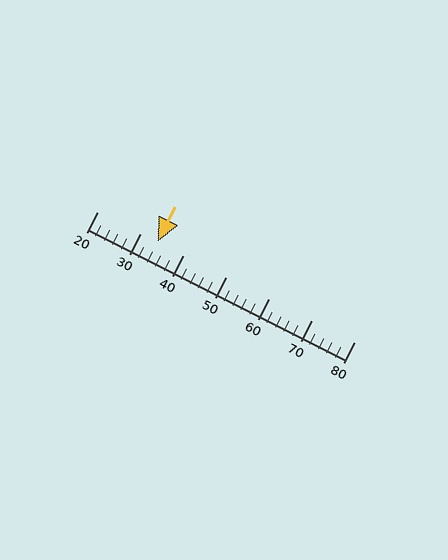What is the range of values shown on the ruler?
The ruler shows values from 20 to 80.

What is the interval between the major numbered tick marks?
The major tick marks are spaced 10 units apart.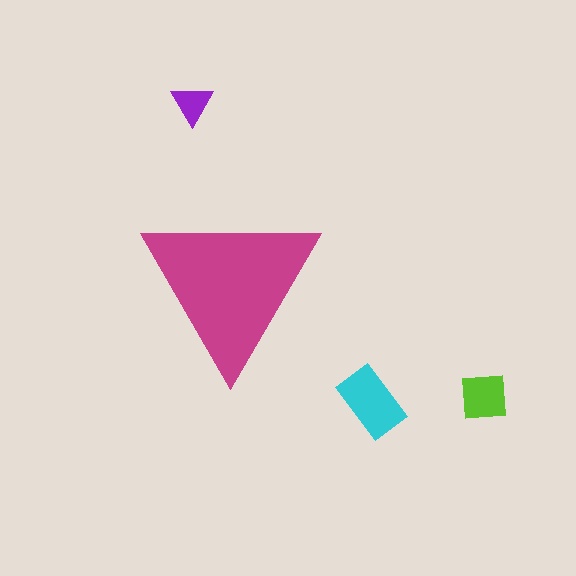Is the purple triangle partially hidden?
No, the purple triangle is fully visible.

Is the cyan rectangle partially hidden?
No, the cyan rectangle is fully visible.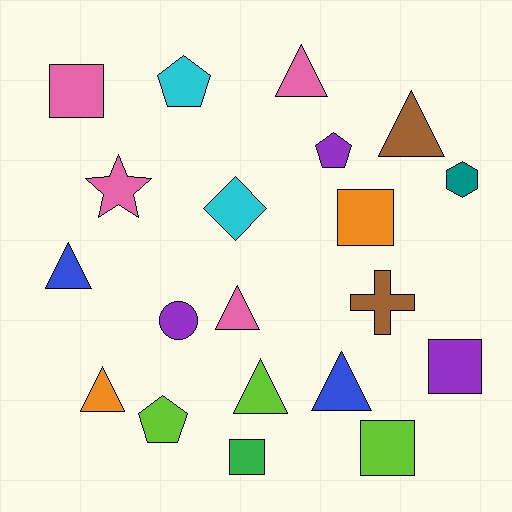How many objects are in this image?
There are 20 objects.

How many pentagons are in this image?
There are 3 pentagons.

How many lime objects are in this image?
There are 3 lime objects.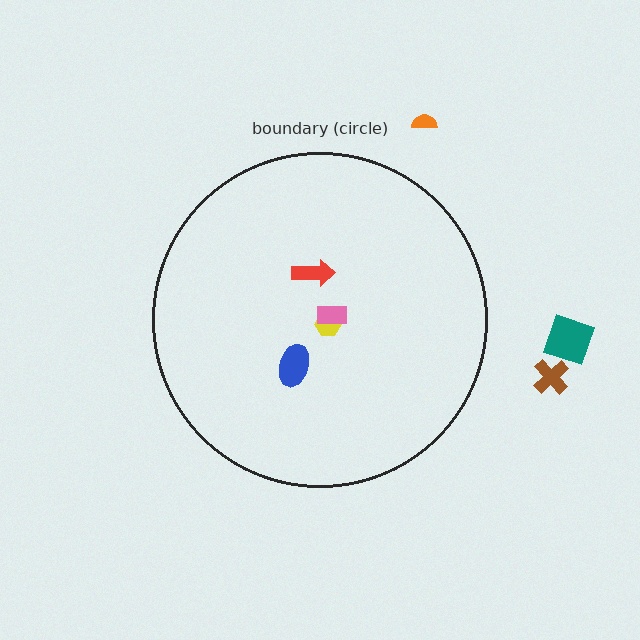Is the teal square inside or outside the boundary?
Outside.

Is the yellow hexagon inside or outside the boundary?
Inside.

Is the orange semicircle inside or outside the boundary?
Outside.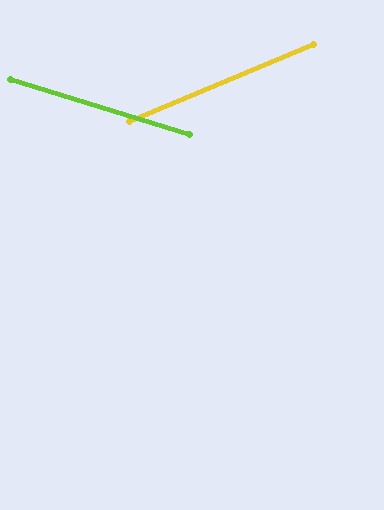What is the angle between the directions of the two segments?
Approximately 40 degrees.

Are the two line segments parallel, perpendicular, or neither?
Neither parallel nor perpendicular — they differ by about 40°.